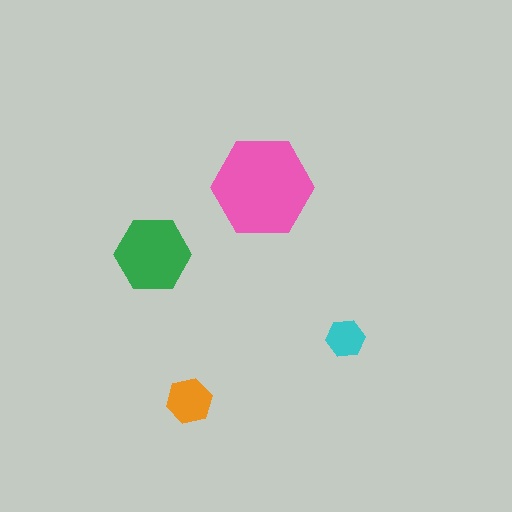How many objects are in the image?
There are 4 objects in the image.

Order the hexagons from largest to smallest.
the pink one, the green one, the orange one, the cyan one.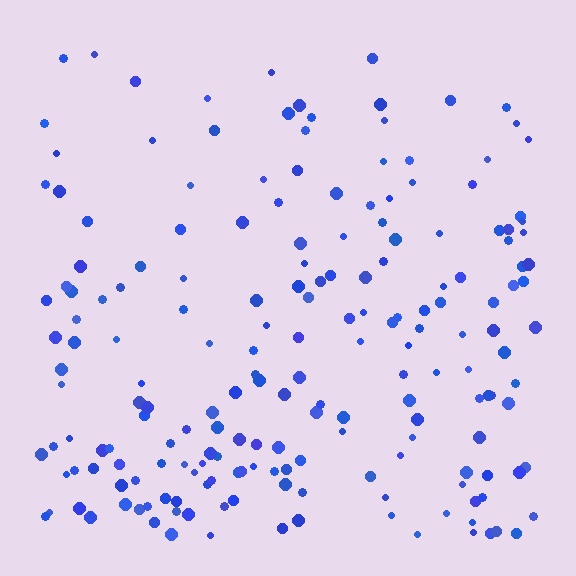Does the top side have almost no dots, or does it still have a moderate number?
Still a moderate number, just noticeably fewer than the bottom.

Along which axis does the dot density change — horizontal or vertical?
Vertical.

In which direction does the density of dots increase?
From top to bottom, with the bottom side densest.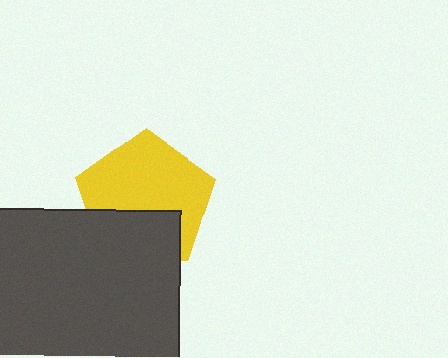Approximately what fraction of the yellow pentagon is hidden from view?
Roughly 34% of the yellow pentagon is hidden behind the dark gray square.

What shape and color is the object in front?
The object in front is a dark gray square.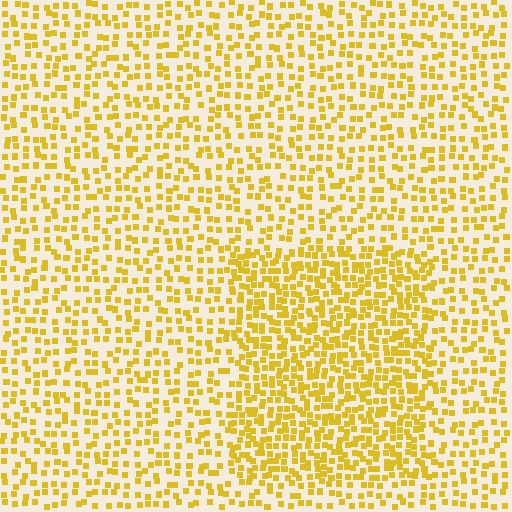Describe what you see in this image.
The image contains small yellow elements arranged at two different densities. A rectangle-shaped region is visible where the elements are more densely packed than the surrounding area.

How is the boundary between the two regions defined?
The boundary is defined by a change in element density (approximately 1.8x ratio). All elements are the same color, size, and shape.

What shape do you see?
I see a rectangle.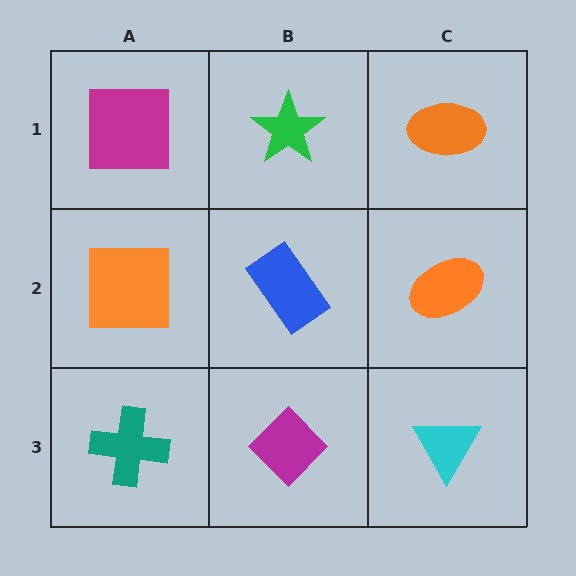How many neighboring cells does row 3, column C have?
2.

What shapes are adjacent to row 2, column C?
An orange ellipse (row 1, column C), a cyan triangle (row 3, column C), a blue rectangle (row 2, column B).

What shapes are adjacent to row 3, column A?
An orange square (row 2, column A), a magenta diamond (row 3, column B).